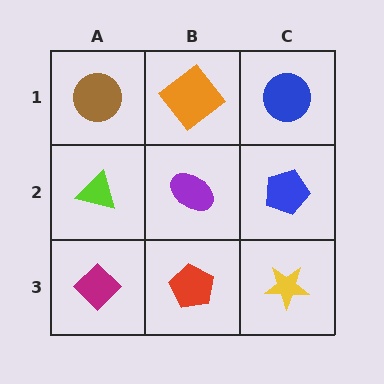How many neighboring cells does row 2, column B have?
4.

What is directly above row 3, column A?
A lime triangle.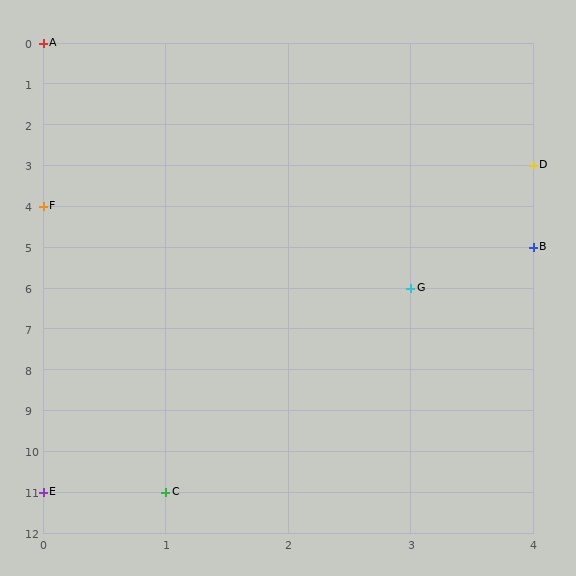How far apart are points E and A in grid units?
Points E and A are 11 rows apart.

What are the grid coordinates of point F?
Point F is at grid coordinates (0, 4).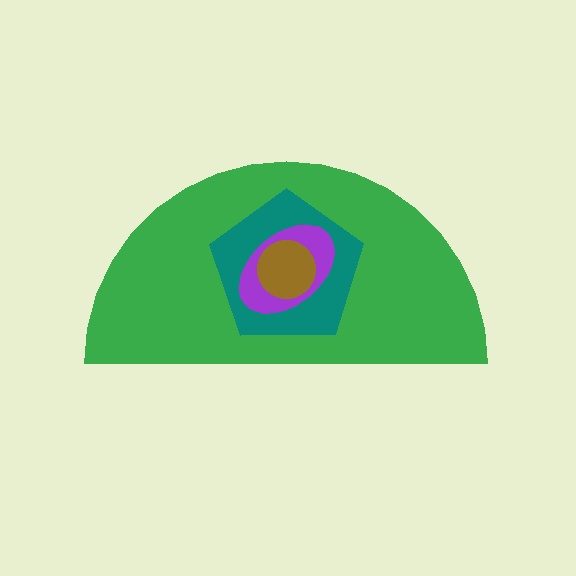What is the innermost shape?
The brown circle.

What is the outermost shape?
The green semicircle.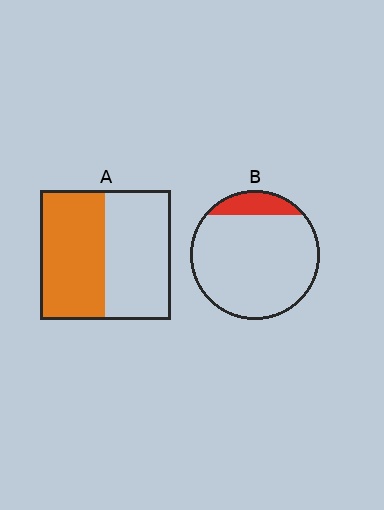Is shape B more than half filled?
No.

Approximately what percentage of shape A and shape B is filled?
A is approximately 50% and B is approximately 15%.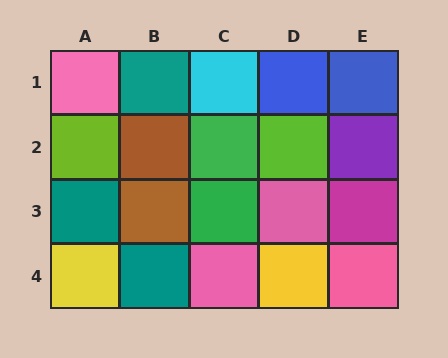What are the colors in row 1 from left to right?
Pink, teal, cyan, blue, blue.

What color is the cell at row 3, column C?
Green.